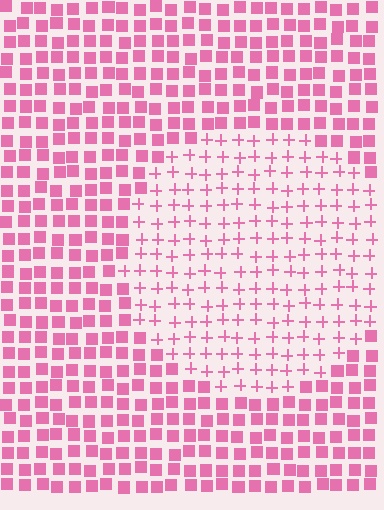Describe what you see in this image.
The image is filled with small pink elements arranged in a uniform grid. A circle-shaped region contains plus signs, while the surrounding area contains squares. The boundary is defined purely by the change in element shape.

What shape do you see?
I see a circle.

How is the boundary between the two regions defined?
The boundary is defined by a change in element shape: plus signs inside vs. squares outside. All elements share the same color and spacing.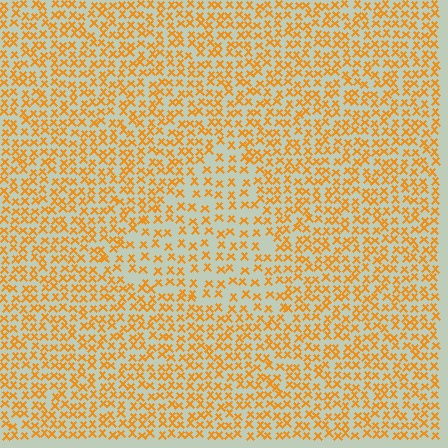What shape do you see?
I see a triangle.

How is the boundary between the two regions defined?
The boundary is defined by a change in element density (approximately 1.6x ratio). All elements are the same color, size, and shape.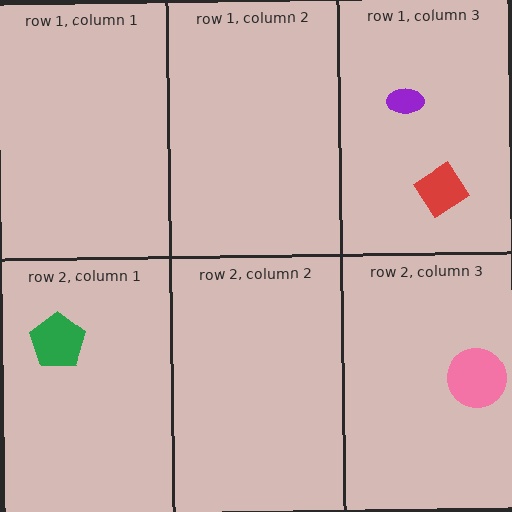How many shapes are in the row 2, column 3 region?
1.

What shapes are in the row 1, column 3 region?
The purple ellipse, the red diamond.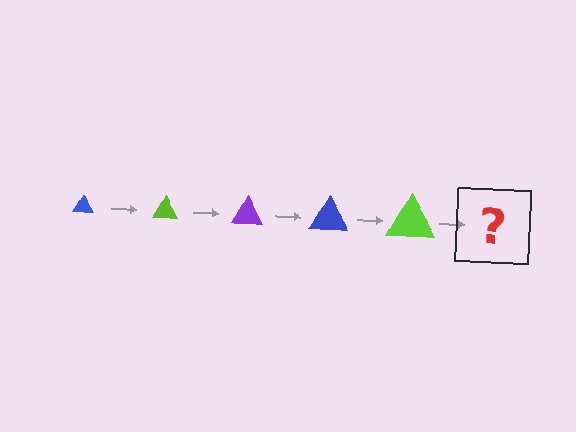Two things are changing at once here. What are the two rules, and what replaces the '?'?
The two rules are that the triangle grows larger each step and the color cycles through blue, lime, and purple. The '?' should be a purple triangle, larger than the previous one.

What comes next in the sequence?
The next element should be a purple triangle, larger than the previous one.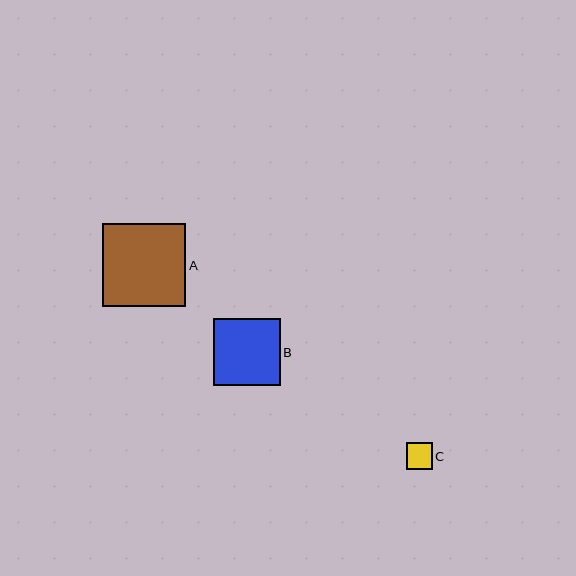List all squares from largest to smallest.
From largest to smallest: A, B, C.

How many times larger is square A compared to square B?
Square A is approximately 1.3 times the size of square B.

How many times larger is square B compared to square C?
Square B is approximately 2.5 times the size of square C.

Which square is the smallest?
Square C is the smallest with a size of approximately 26 pixels.